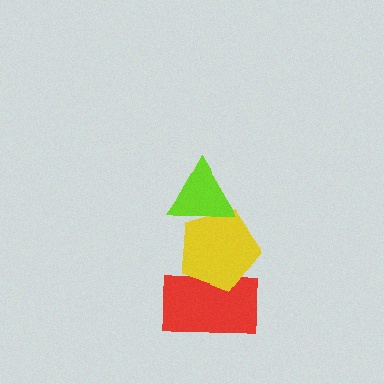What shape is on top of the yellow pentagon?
The lime triangle is on top of the yellow pentagon.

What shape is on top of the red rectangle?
The yellow pentagon is on top of the red rectangle.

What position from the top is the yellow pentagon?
The yellow pentagon is 2nd from the top.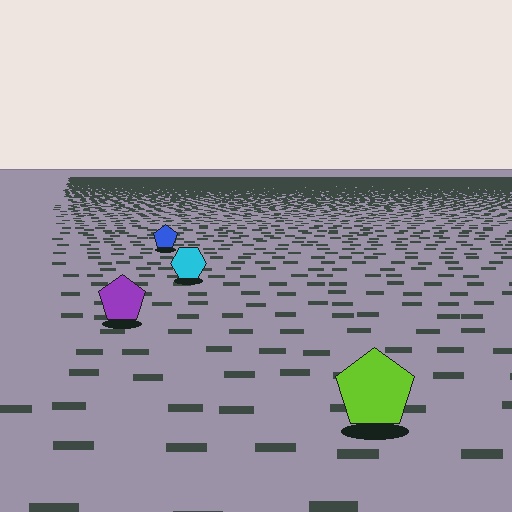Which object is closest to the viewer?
The lime pentagon is closest. The texture marks near it are larger and more spread out.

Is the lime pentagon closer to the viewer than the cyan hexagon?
Yes. The lime pentagon is closer — you can tell from the texture gradient: the ground texture is coarser near it.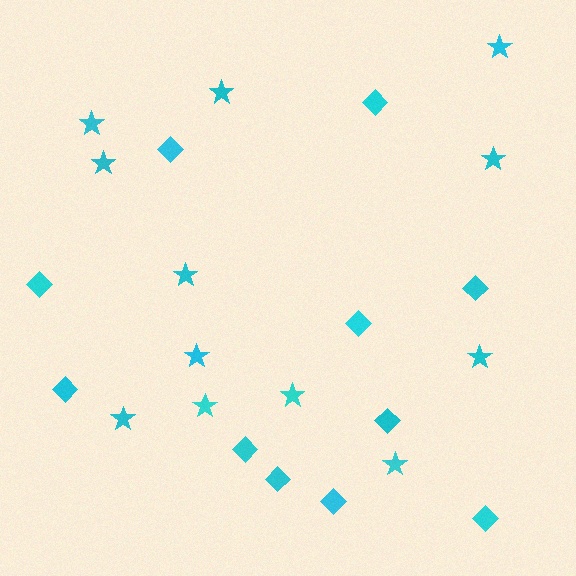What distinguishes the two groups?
There are 2 groups: one group of diamonds (11) and one group of stars (12).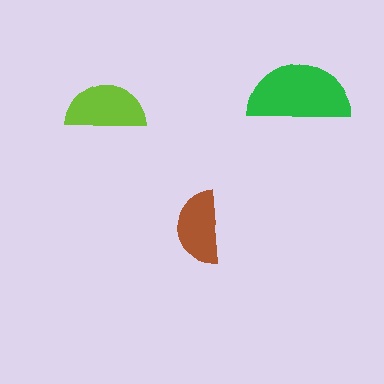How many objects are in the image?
There are 3 objects in the image.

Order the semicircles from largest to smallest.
the green one, the lime one, the brown one.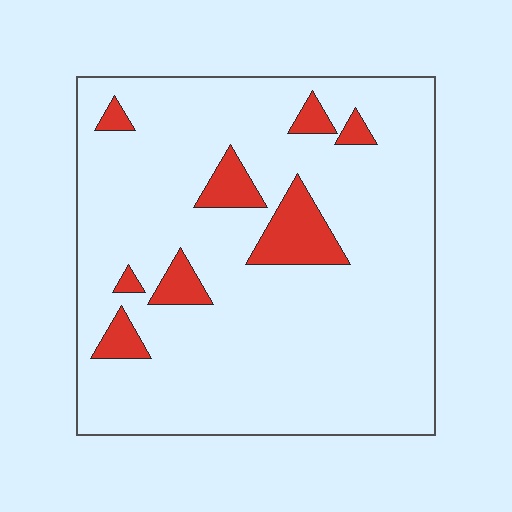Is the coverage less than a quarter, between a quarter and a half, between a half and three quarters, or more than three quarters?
Less than a quarter.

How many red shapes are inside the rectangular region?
8.